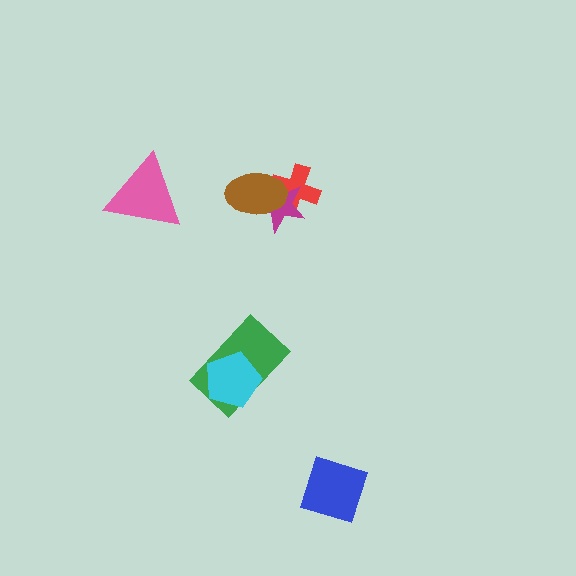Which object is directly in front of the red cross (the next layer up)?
The magenta star is directly in front of the red cross.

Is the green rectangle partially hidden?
Yes, it is partially covered by another shape.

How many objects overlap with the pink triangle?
0 objects overlap with the pink triangle.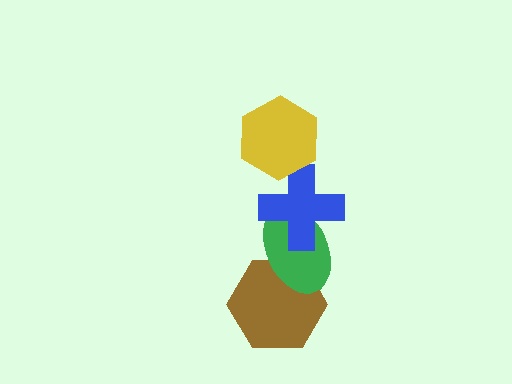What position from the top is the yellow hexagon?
The yellow hexagon is 1st from the top.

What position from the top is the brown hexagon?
The brown hexagon is 4th from the top.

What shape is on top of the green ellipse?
The blue cross is on top of the green ellipse.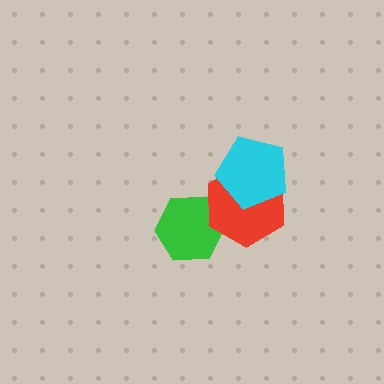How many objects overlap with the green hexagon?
1 object overlaps with the green hexagon.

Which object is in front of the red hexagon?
The cyan pentagon is in front of the red hexagon.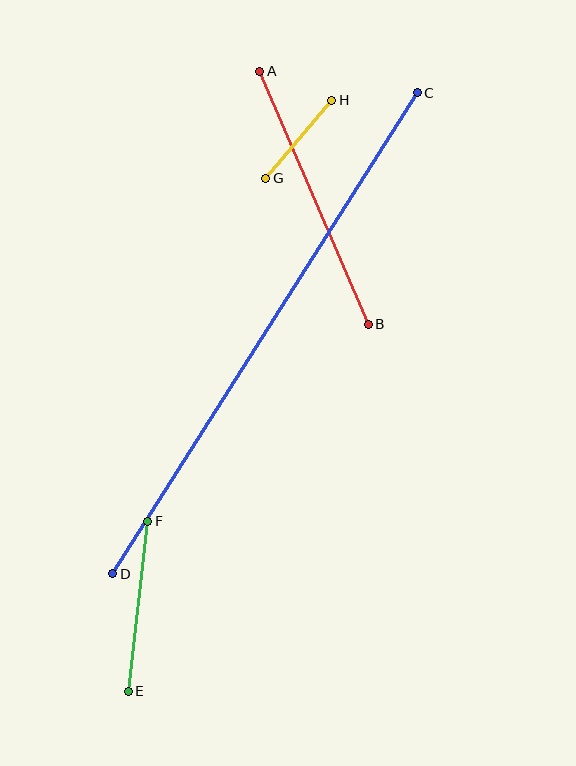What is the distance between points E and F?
The distance is approximately 171 pixels.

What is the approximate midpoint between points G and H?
The midpoint is at approximately (299, 139) pixels.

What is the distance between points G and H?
The distance is approximately 102 pixels.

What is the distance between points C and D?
The distance is approximately 569 pixels.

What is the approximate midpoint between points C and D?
The midpoint is at approximately (265, 333) pixels.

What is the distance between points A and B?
The distance is approximately 275 pixels.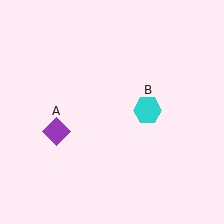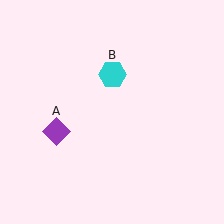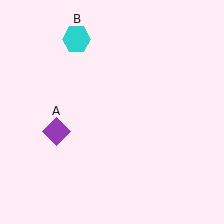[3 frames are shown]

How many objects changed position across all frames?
1 object changed position: cyan hexagon (object B).